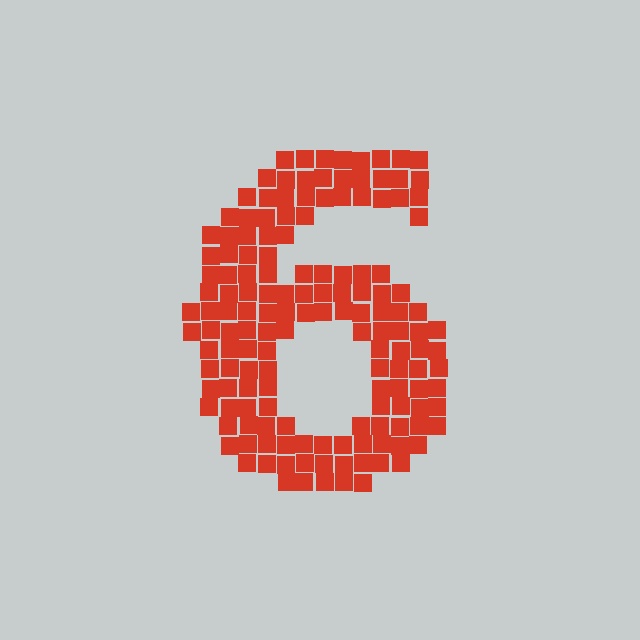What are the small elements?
The small elements are squares.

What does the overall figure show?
The overall figure shows the digit 6.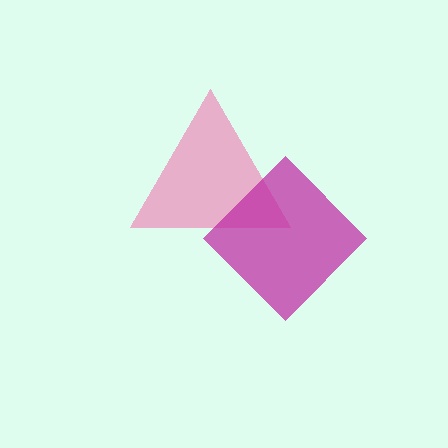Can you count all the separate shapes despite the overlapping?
Yes, there are 2 separate shapes.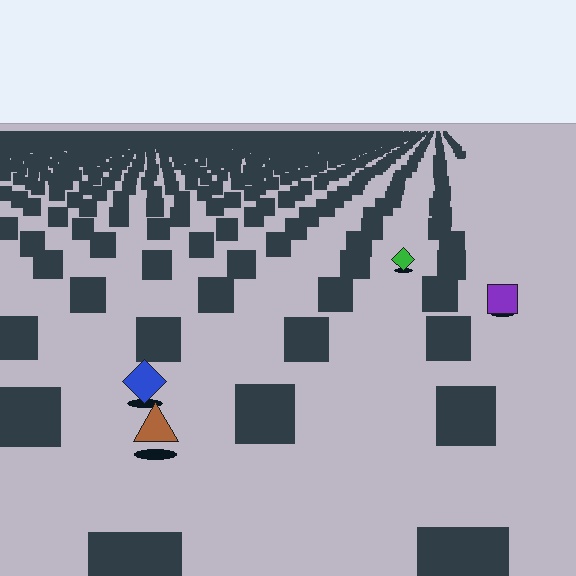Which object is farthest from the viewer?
The green diamond is farthest from the viewer. It appears smaller and the ground texture around it is denser.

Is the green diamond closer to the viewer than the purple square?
No. The purple square is closer — you can tell from the texture gradient: the ground texture is coarser near it.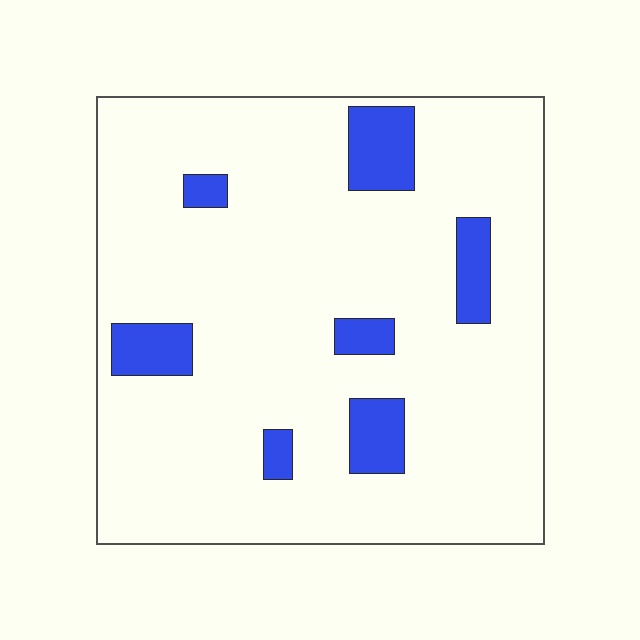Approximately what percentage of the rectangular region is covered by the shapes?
Approximately 10%.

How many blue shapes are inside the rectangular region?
7.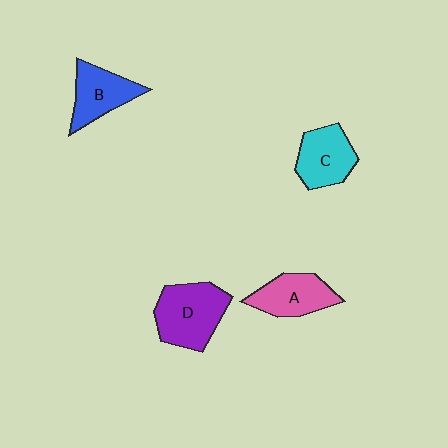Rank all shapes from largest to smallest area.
From largest to smallest: D (purple), C (cyan), A (pink), B (blue).